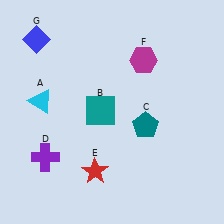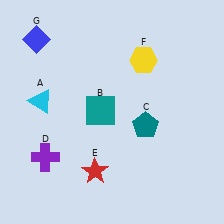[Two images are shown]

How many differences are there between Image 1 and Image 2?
There is 1 difference between the two images.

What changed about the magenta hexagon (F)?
In Image 1, F is magenta. In Image 2, it changed to yellow.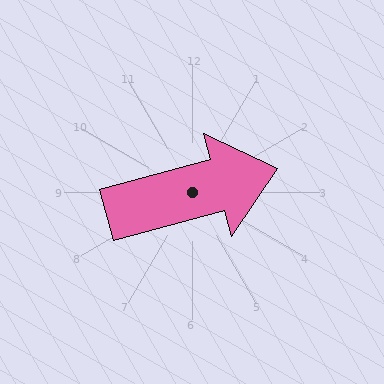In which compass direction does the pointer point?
East.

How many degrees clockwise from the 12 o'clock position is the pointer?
Approximately 75 degrees.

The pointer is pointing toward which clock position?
Roughly 2 o'clock.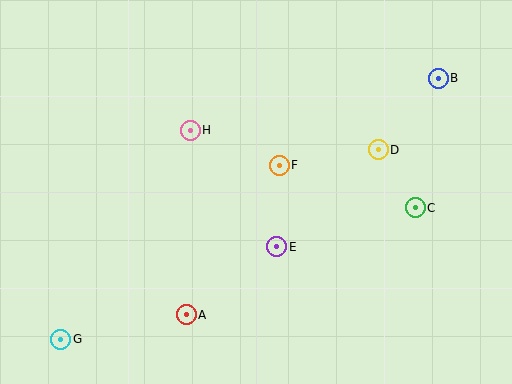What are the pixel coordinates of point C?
Point C is at (415, 208).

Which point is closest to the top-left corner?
Point H is closest to the top-left corner.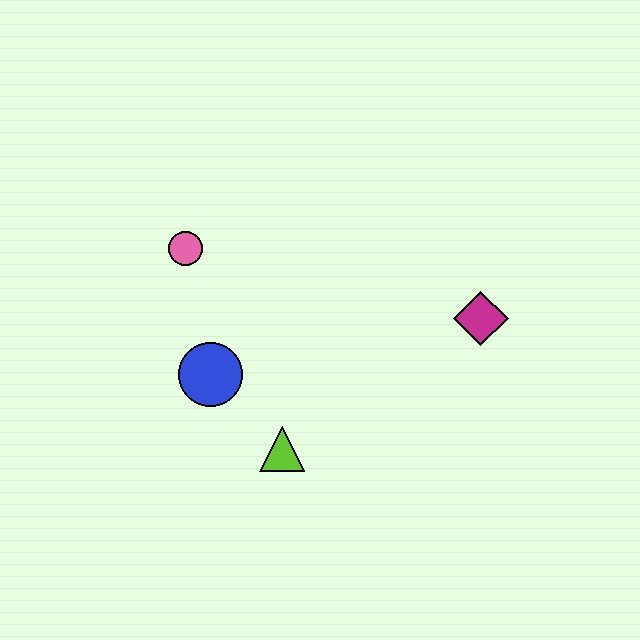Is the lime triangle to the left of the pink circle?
No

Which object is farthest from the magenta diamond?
The pink circle is farthest from the magenta diamond.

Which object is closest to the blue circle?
The lime triangle is closest to the blue circle.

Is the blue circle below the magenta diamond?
Yes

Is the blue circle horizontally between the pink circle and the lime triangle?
Yes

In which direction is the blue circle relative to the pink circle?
The blue circle is below the pink circle.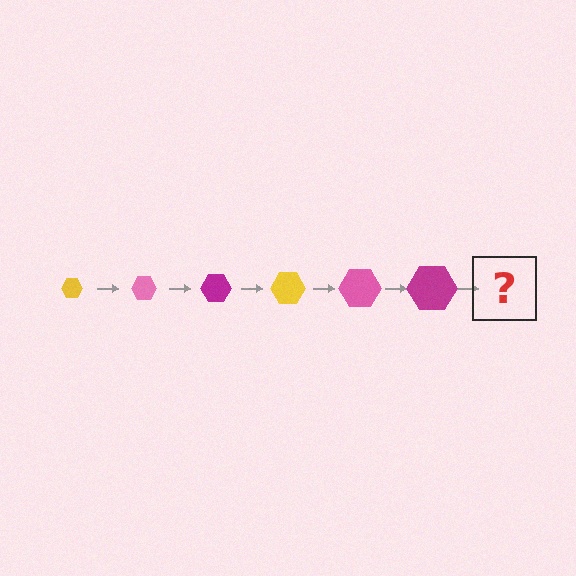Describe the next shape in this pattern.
It should be a yellow hexagon, larger than the previous one.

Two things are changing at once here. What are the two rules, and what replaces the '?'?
The two rules are that the hexagon grows larger each step and the color cycles through yellow, pink, and magenta. The '?' should be a yellow hexagon, larger than the previous one.